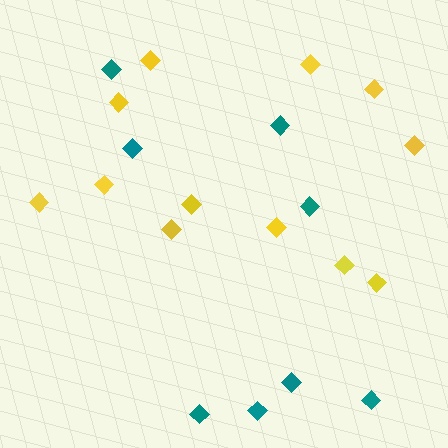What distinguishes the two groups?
There are 2 groups: one group of teal diamonds (8) and one group of yellow diamonds (12).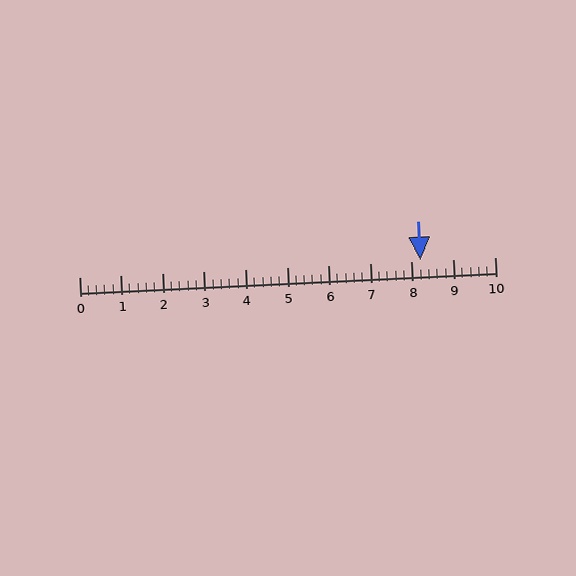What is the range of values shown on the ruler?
The ruler shows values from 0 to 10.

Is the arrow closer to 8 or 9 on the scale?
The arrow is closer to 8.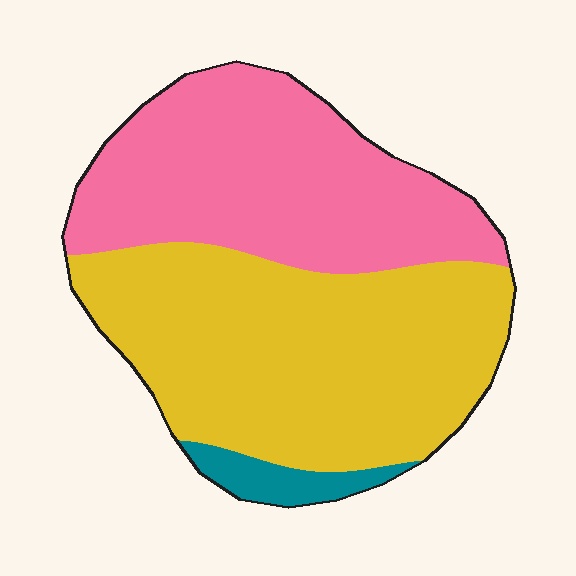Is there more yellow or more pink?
Yellow.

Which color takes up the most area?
Yellow, at roughly 55%.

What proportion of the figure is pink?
Pink covers about 40% of the figure.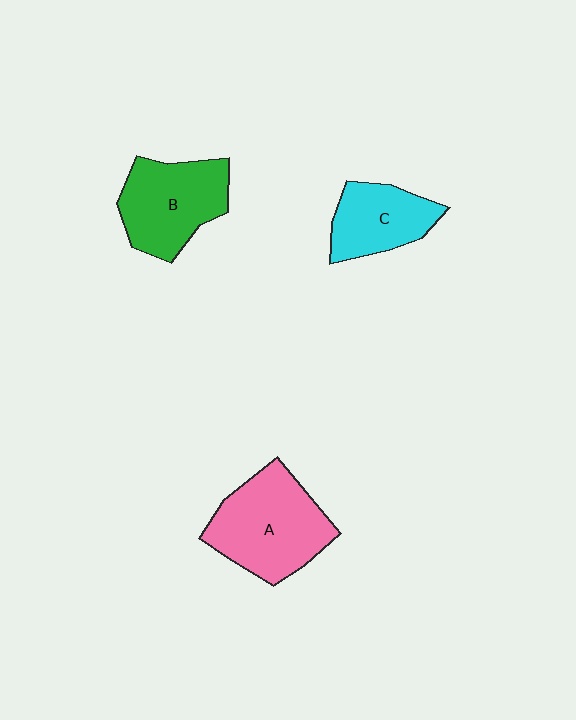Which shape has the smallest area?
Shape C (cyan).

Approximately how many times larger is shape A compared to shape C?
Approximately 1.5 times.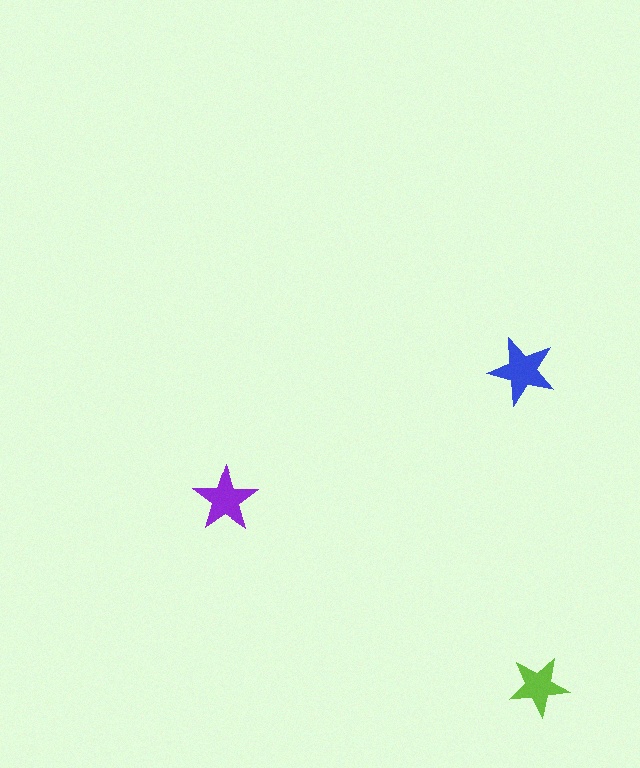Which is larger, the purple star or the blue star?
The blue one.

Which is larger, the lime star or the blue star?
The blue one.